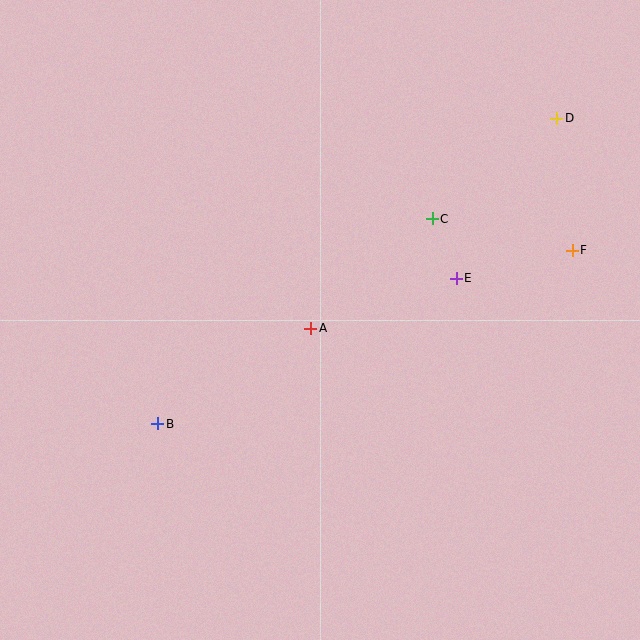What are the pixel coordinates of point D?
Point D is at (557, 118).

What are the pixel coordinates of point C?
Point C is at (432, 219).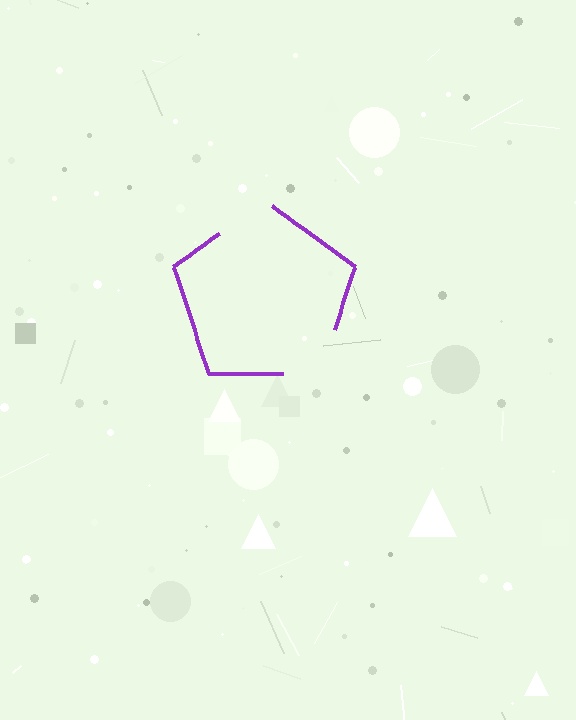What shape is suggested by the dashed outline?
The dashed outline suggests a pentagon.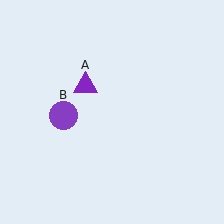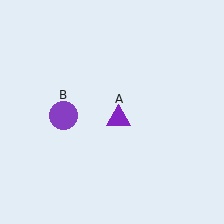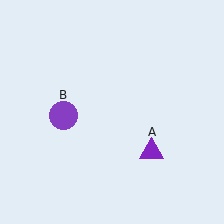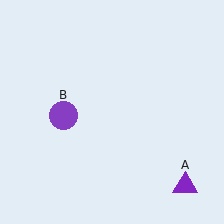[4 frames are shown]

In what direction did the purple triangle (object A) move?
The purple triangle (object A) moved down and to the right.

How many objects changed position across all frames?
1 object changed position: purple triangle (object A).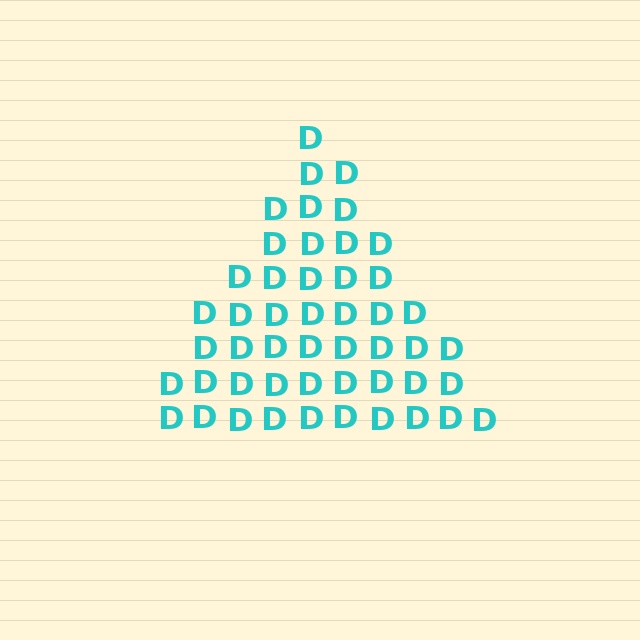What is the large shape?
The large shape is a triangle.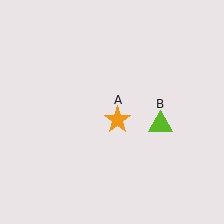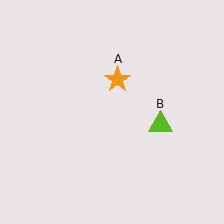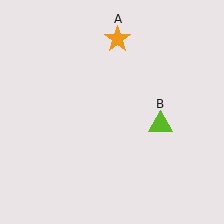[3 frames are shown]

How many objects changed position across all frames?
1 object changed position: orange star (object A).